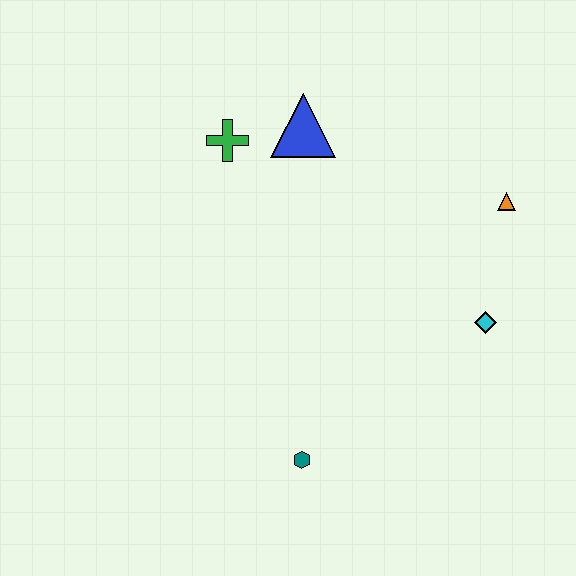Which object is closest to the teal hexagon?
The cyan diamond is closest to the teal hexagon.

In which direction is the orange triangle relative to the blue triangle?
The orange triangle is to the right of the blue triangle.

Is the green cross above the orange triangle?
Yes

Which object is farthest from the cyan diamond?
The green cross is farthest from the cyan diamond.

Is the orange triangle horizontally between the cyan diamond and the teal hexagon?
No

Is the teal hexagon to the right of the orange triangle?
No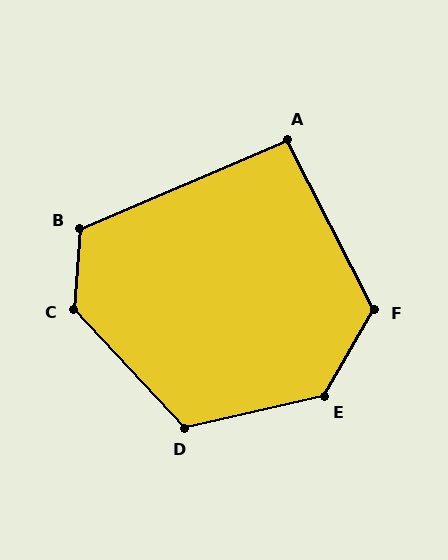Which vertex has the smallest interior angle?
A, at approximately 94 degrees.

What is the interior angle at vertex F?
Approximately 123 degrees (obtuse).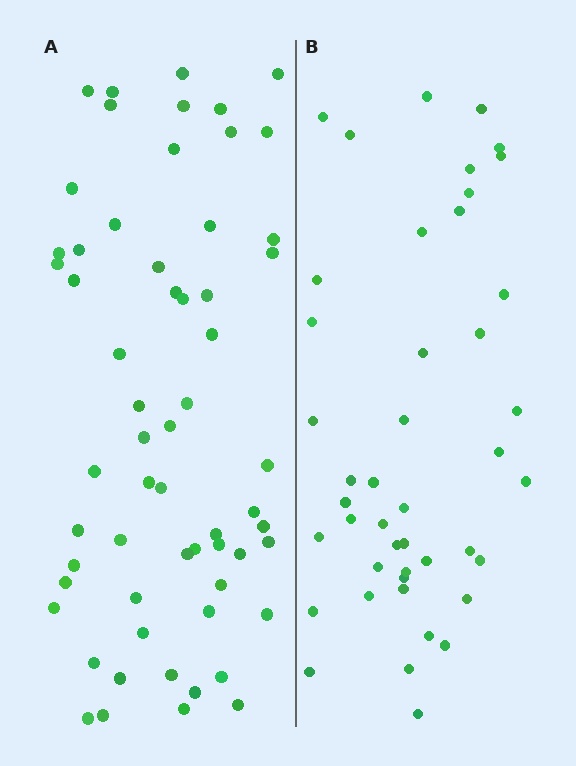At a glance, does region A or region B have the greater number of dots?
Region A (the left region) has more dots.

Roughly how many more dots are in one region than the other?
Region A has approximately 15 more dots than region B.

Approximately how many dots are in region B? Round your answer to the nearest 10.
About 40 dots. (The exact count is 44, which rounds to 40.)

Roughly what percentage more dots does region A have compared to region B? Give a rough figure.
About 35% more.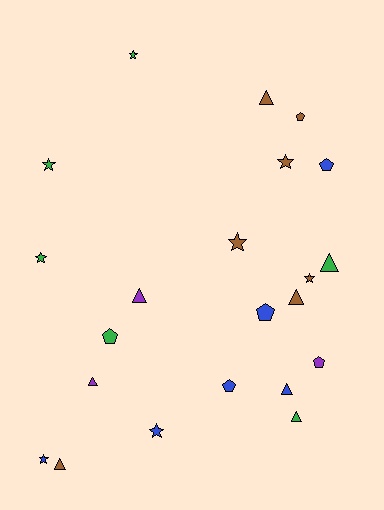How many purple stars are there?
There are no purple stars.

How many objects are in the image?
There are 22 objects.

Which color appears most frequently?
Brown, with 7 objects.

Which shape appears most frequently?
Triangle, with 8 objects.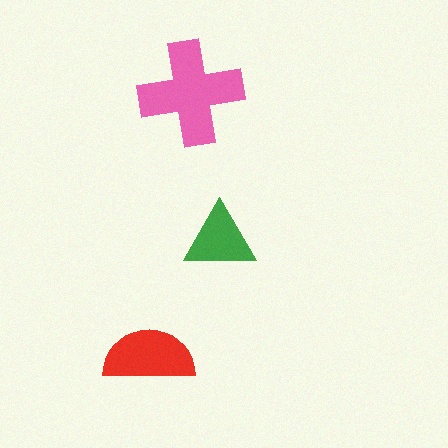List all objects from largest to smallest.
The pink cross, the red semicircle, the green triangle.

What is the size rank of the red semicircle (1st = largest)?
2nd.